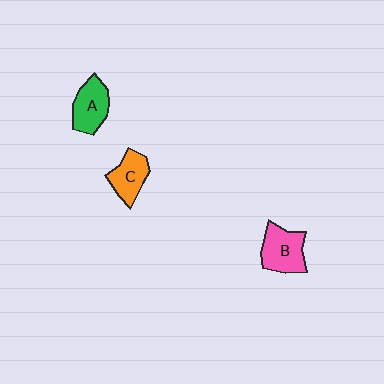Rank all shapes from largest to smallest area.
From largest to smallest: B (pink), A (green), C (orange).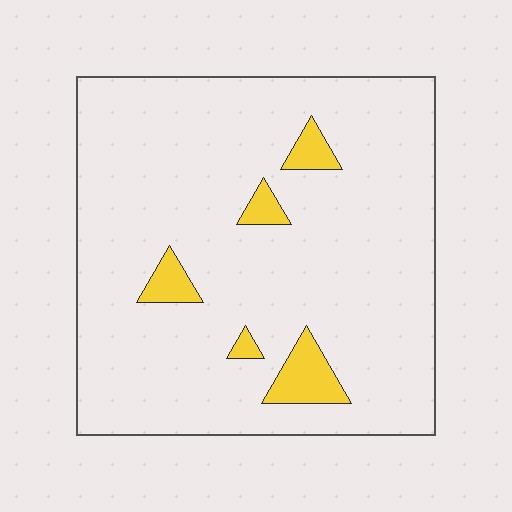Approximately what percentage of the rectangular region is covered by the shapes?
Approximately 5%.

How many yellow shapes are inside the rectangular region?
5.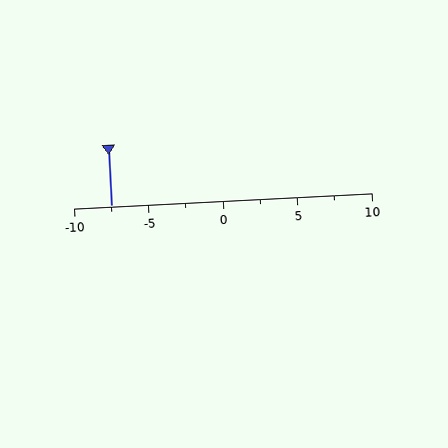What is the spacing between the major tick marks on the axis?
The major ticks are spaced 5 apart.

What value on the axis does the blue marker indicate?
The marker indicates approximately -7.5.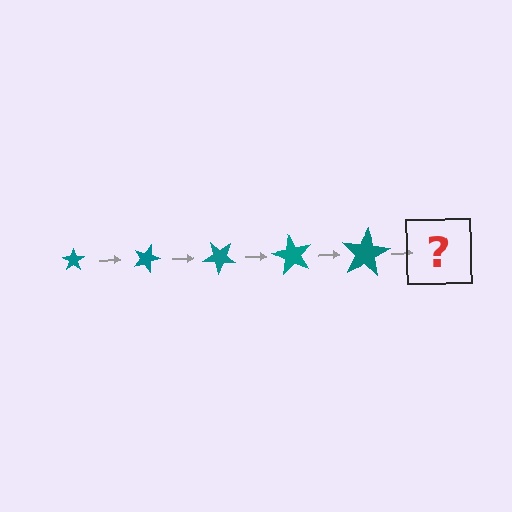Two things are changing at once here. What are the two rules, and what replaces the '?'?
The two rules are that the star grows larger each step and it rotates 20 degrees each step. The '?' should be a star, larger than the previous one and rotated 100 degrees from the start.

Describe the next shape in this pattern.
It should be a star, larger than the previous one and rotated 100 degrees from the start.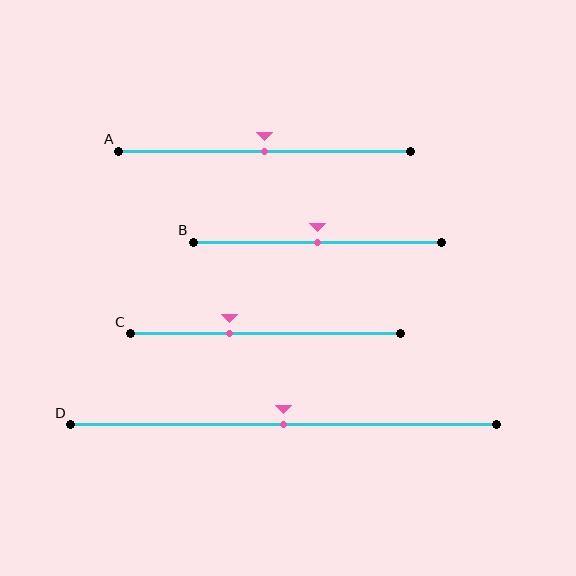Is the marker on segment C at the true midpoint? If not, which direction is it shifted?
No, the marker on segment C is shifted to the left by about 13% of the segment length.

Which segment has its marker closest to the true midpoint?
Segment A has its marker closest to the true midpoint.